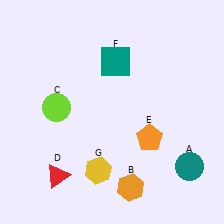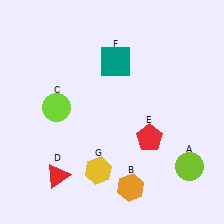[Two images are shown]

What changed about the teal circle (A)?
In Image 1, A is teal. In Image 2, it changed to lime.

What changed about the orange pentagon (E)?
In Image 1, E is orange. In Image 2, it changed to red.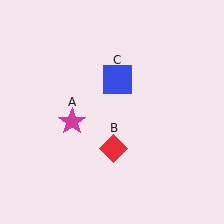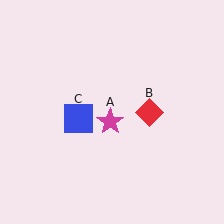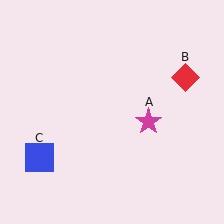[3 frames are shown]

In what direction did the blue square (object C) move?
The blue square (object C) moved down and to the left.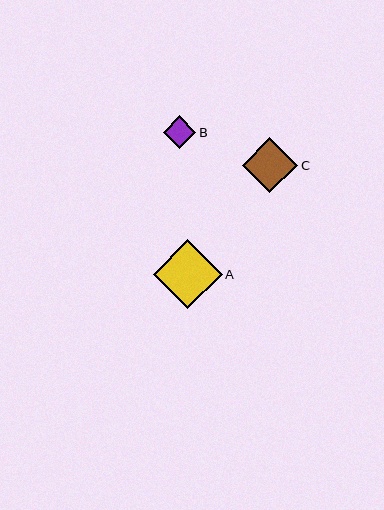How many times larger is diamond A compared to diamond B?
Diamond A is approximately 2.1 times the size of diamond B.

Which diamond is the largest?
Diamond A is the largest with a size of approximately 69 pixels.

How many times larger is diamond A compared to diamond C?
Diamond A is approximately 1.2 times the size of diamond C.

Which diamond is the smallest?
Diamond B is the smallest with a size of approximately 33 pixels.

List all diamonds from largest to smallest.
From largest to smallest: A, C, B.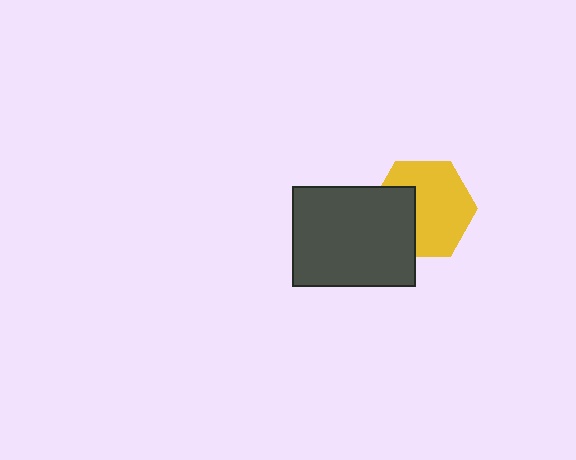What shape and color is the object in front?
The object in front is a dark gray rectangle.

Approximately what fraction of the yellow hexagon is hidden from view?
Roughly 33% of the yellow hexagon is hidden behind the dark gray rectangle.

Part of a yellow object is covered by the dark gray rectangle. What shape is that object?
It is a hexagon.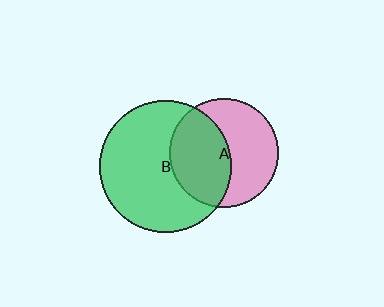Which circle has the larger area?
Circle B (green).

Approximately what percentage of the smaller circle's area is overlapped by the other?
Approximately 50%.